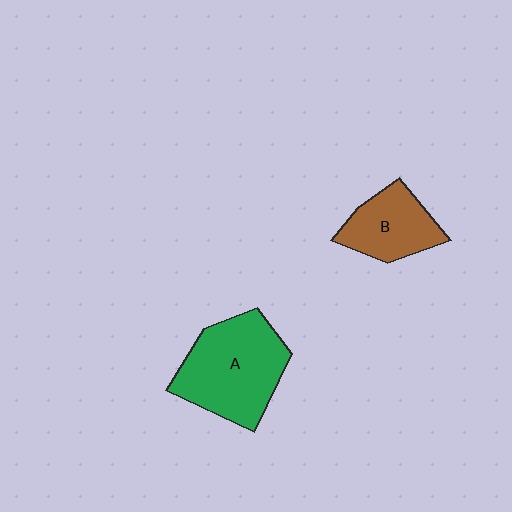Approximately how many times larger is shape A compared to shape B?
Approximately 1.7 times.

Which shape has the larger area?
Shape A (green).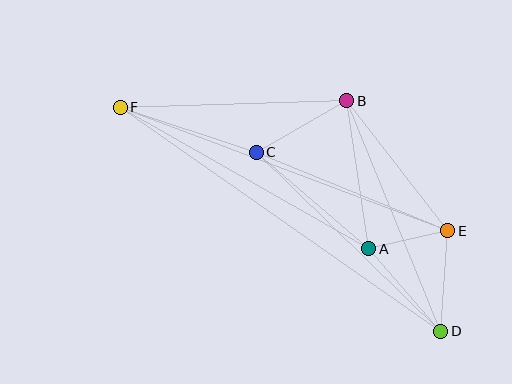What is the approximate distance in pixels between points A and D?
The distance between A and D is approximately 109 pixels.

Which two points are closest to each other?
Points A and E are closest to each other.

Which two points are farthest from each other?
Points D and F are farthest from each other.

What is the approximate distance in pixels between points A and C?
The distance between A and C is approximately 149 pixels.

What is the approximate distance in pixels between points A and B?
The distance between A and B is approximately 150 pixels.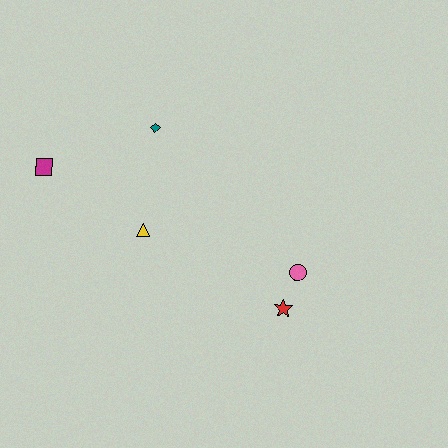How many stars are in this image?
There is 1 star.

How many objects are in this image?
There are 5 objects.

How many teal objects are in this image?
There is 1 teal object.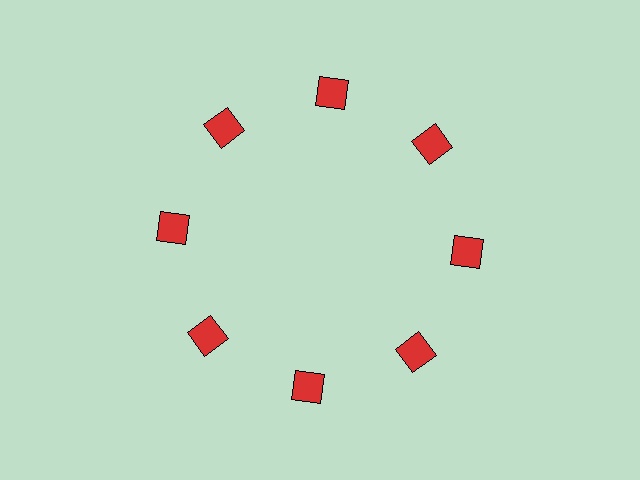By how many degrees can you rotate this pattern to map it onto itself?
The pattern maps onto itself every 45 degrees of rotation.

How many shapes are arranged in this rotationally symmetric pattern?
There are 8 shapes, arranged in 8 groups of 1.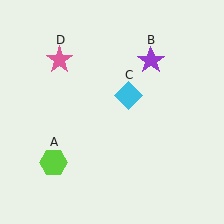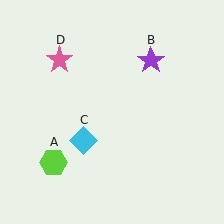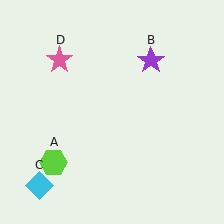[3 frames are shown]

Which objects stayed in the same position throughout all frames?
Lime hexagon (object A) and purple star (object B) and pink star (object D) remained stationary.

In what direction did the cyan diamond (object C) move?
The cyan diamond (object C) moved down and to the left.